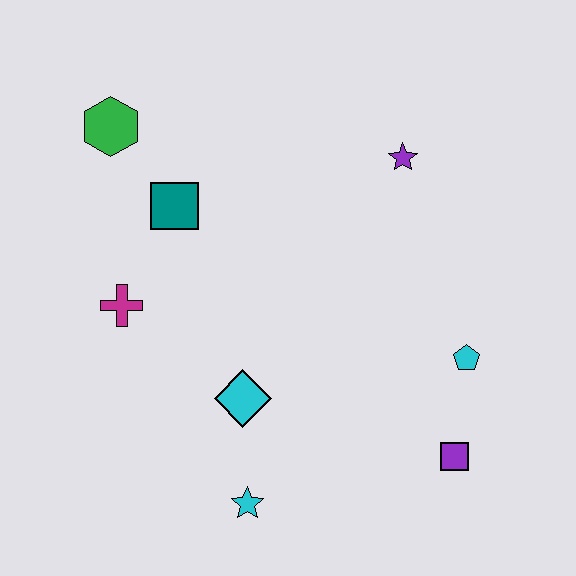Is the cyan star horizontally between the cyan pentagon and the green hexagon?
Yes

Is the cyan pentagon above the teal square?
No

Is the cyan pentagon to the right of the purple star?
Yes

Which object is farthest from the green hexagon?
The purple square is farthest from the green hexagon.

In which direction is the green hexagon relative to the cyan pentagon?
The green hexagon is to the left of the cyan pentagon.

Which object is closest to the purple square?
The cyan pentagon is closest to the purple square.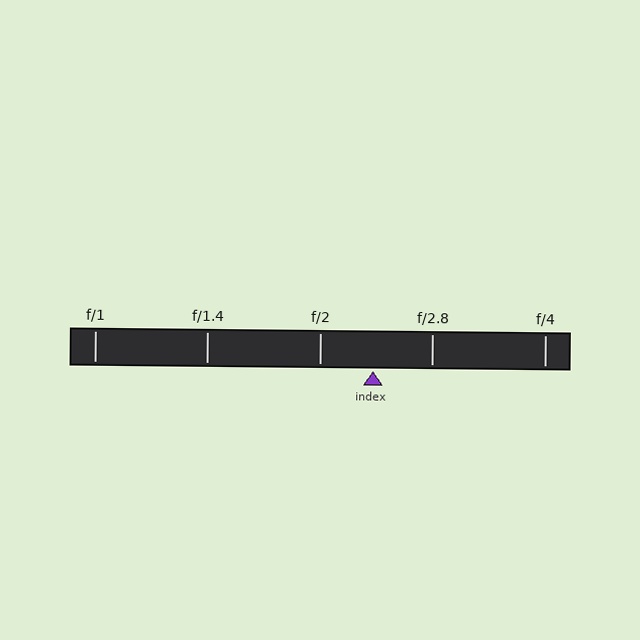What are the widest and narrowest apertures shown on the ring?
The widest aperture shown is f/1 and the narrowest is f/4.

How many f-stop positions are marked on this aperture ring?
There are 5 f-stop positions marked.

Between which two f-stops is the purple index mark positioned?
The index mark is between f/2 and f/2.8.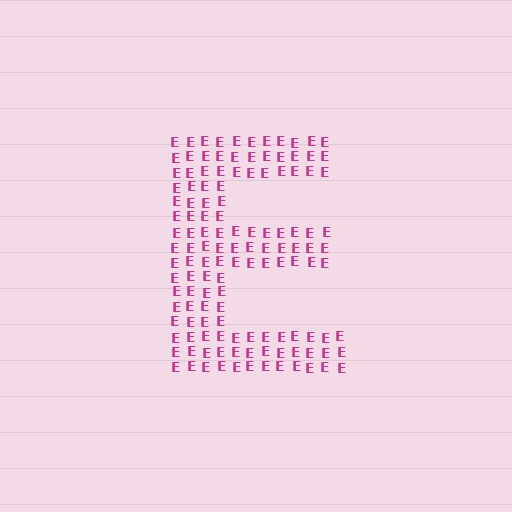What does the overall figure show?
The overall figure shows the letter E.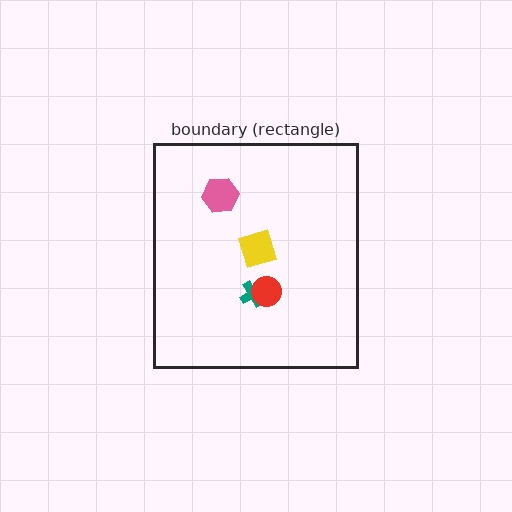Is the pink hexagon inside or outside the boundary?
Inside.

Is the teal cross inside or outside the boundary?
Inside.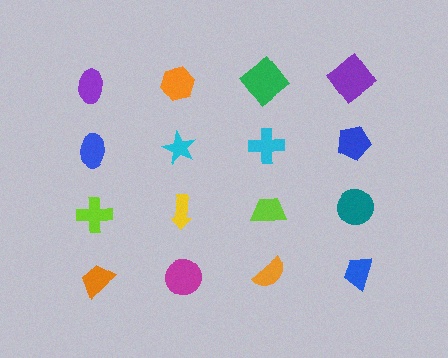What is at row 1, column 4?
A purple diamond.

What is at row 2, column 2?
A cyan star.